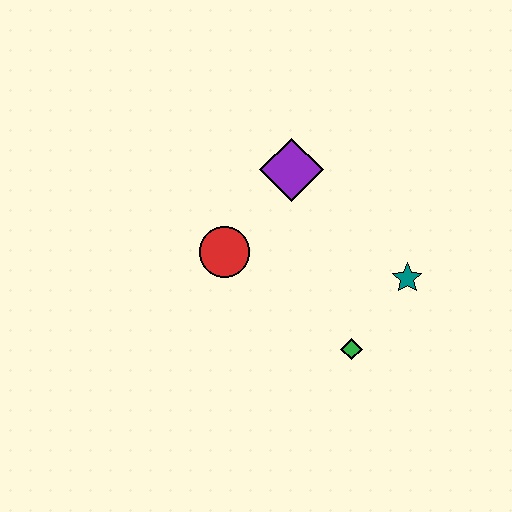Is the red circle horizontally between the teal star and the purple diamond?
No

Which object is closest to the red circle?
The purple diamond is closest to the red circle.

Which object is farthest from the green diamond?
The purple diamond is farthest from the green diamond.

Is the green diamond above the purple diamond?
No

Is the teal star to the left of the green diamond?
No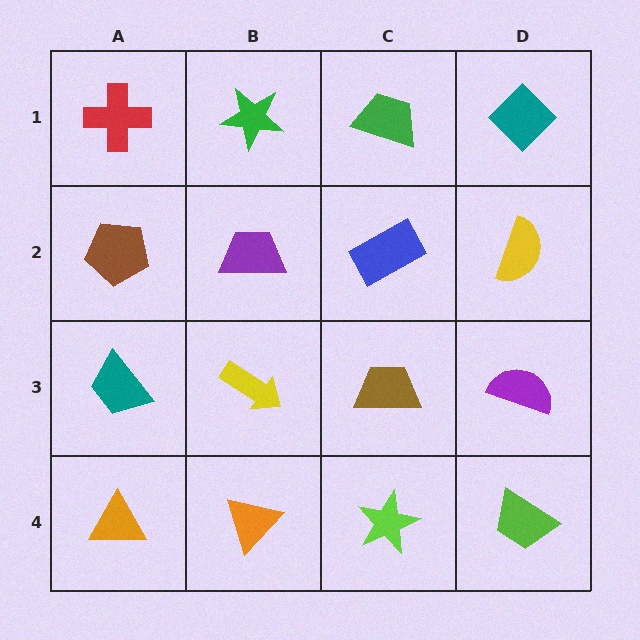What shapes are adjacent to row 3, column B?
A purple trapezoid (row 2, column B), an orange triangle (row 4, column B), a teal trapezoid (row 3, column A), a brown trapezoid (row 3, column C).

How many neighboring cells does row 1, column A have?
2.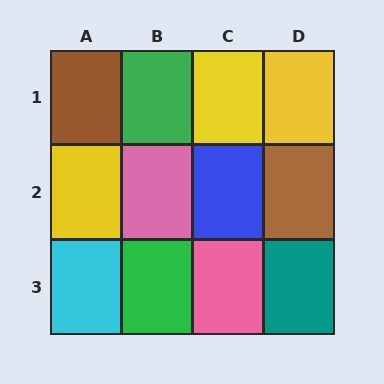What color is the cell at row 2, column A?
Yellow.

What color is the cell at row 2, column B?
Pink.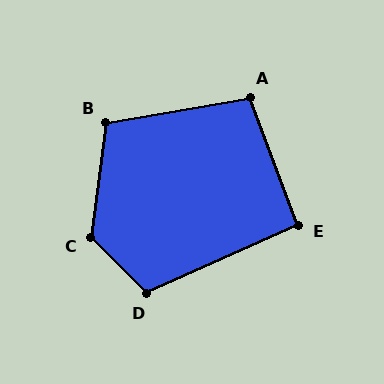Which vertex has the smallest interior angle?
E, at approximately 94 degrees.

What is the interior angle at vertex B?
Approximately 107 degrees (obtuse).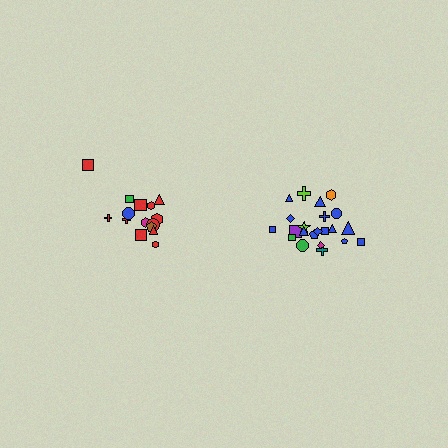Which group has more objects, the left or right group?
The right group.